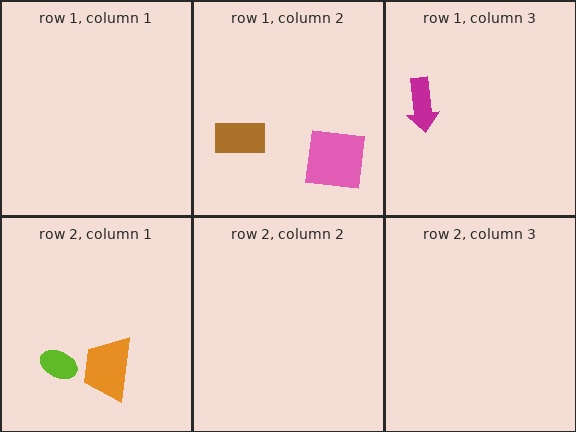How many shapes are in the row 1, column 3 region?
1.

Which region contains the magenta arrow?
The row 1, column 3 region.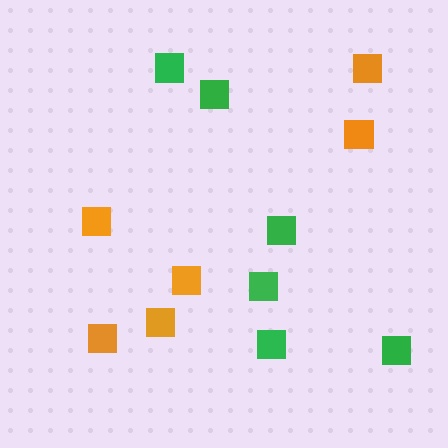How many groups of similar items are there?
There are 2 groups: one group of green squares (6) and one group of orange squares (6).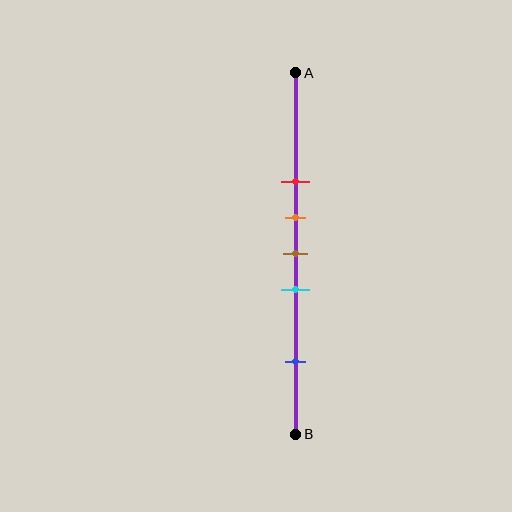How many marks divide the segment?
There are 5 marks dividing the segment.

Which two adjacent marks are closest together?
The orange and brown marks are the closest adjacent pair.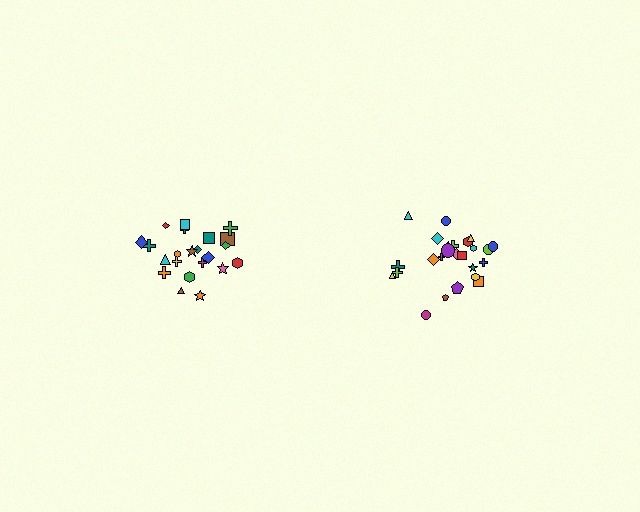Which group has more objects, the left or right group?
The right group.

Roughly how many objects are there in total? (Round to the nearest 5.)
Roughly 45 objects in total.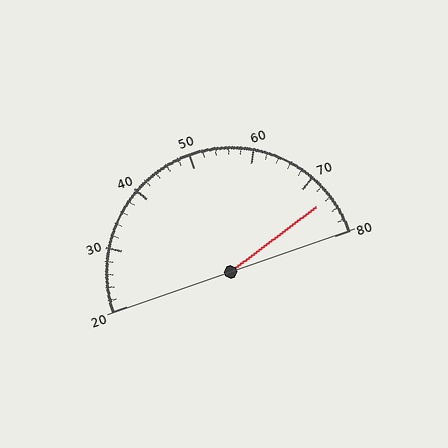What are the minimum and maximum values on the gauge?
The gauge ranges from 20 to 80.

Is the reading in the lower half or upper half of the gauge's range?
The reading is in the upper half of the range (20 to 80).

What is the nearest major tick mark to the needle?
The nearest major tick mark is 70.